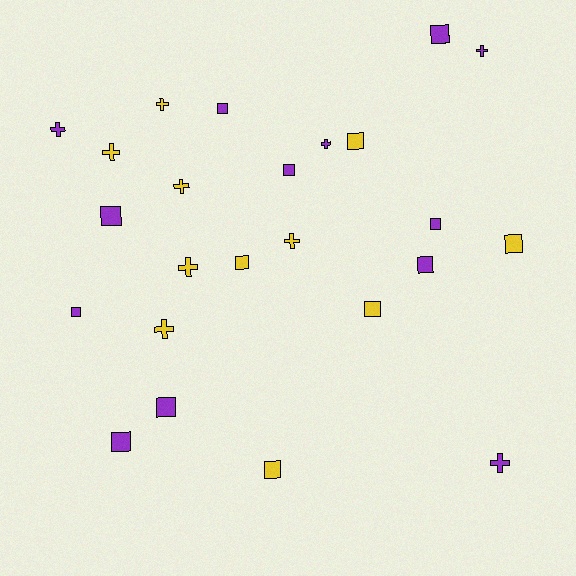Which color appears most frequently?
Purple, with 13 objects.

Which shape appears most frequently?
Square, with 14 objects.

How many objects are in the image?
There are 24 objects.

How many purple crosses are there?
There are 4 purple crosses.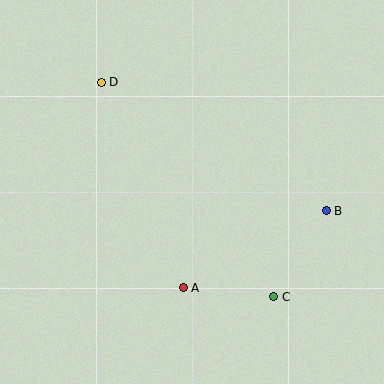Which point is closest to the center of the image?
Point A at (183, 288) is closest to the center.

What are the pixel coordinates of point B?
Point B is at (326, 211).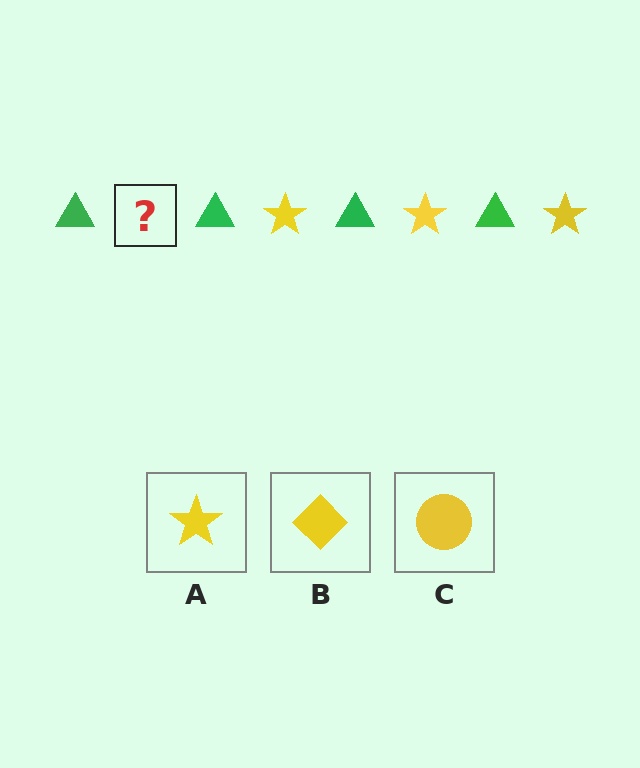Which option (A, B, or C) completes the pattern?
A.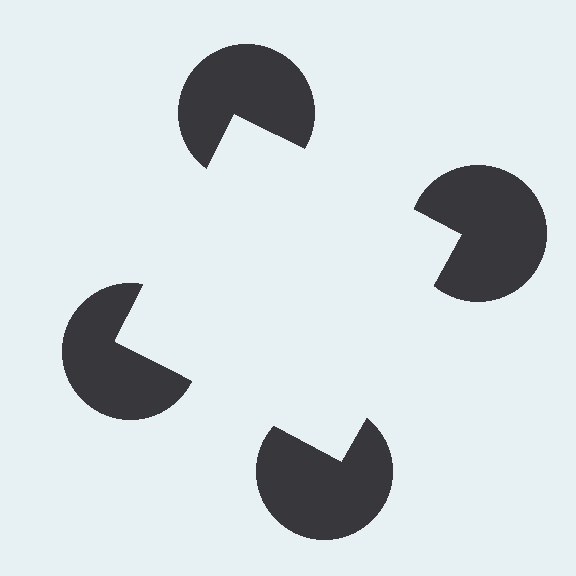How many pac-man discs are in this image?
There are 4 — one at each vertex of the illusory square.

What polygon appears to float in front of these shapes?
An illusory square — its edges are inferred from the aligned wedge cuts in the pac-man discs, not physically drawn.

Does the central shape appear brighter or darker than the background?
It typically appears slightly brighter than the background, even though no actual brightness change is drawn.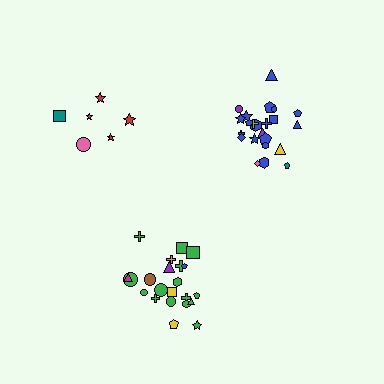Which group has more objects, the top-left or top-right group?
The top-right group.